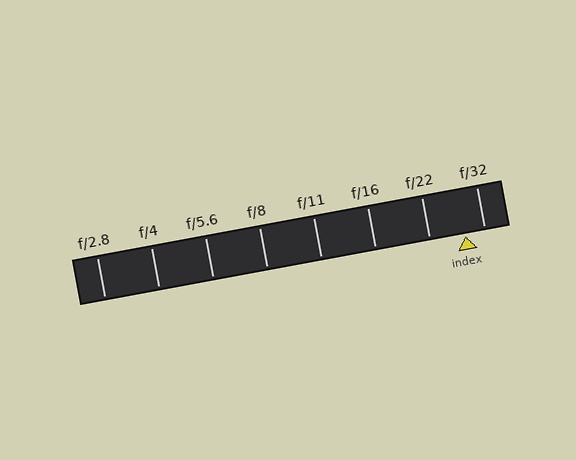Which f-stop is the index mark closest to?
The index mark is closest to f/32.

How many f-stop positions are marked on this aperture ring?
There are 8 f-stop positions marked.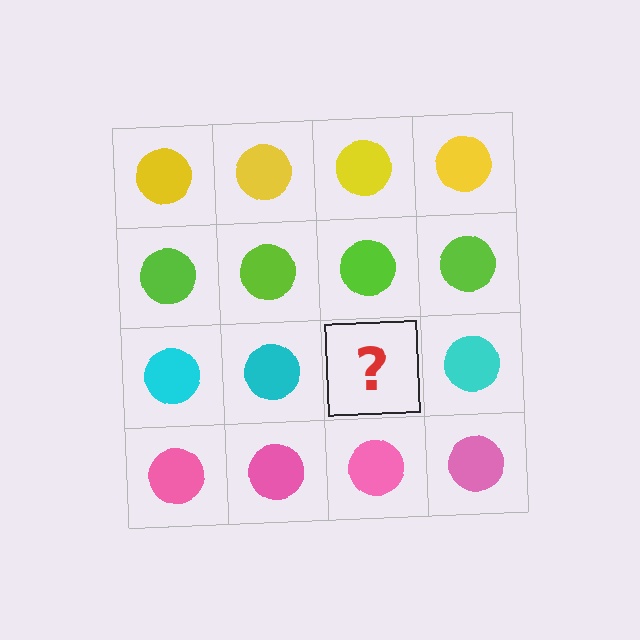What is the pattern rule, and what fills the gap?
The rule is that each row has a consistent color. The gap should be filled with a cyan circle.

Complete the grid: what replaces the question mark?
The question mark should be replaced with a cyan circle.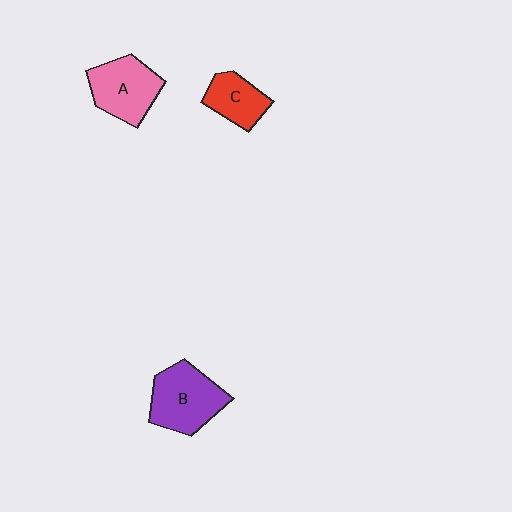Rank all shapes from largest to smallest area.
From largest to smallest: B (purple), A (pink), C (red).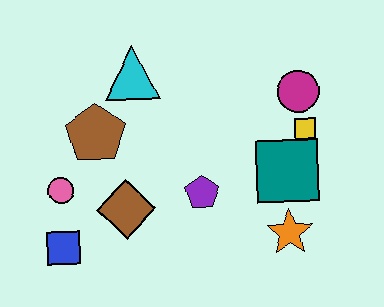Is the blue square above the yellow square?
No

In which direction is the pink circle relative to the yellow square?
The pink circle is to the left of the yellow square.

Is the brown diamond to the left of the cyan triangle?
Yes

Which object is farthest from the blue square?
The magenta circle is farthest from the blue square.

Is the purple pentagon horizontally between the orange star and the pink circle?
Yes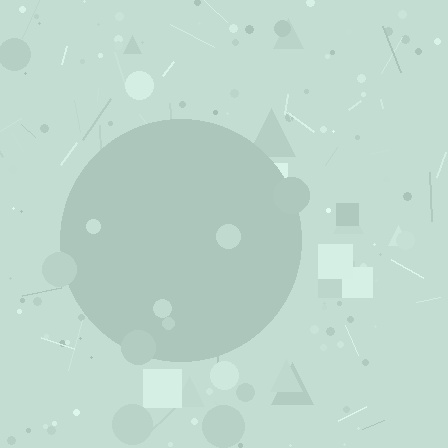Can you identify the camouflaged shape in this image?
The camouflaged shape is a circle.